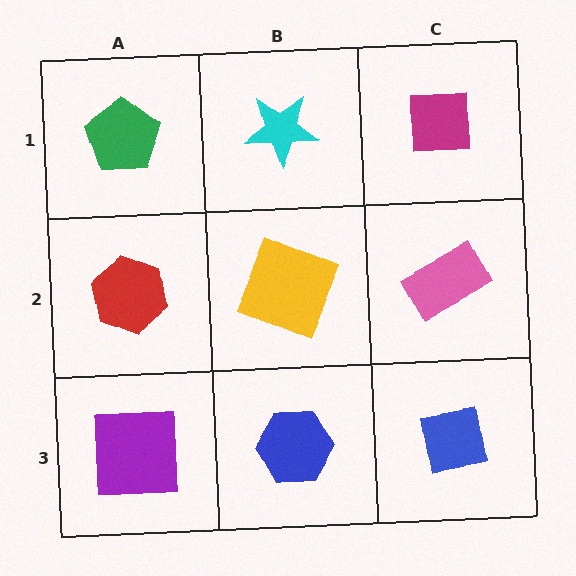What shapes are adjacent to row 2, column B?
A cyan star (row 1, column B), a blue hexagon (row 3, column B), a red hexagon (row 2, column A), a pink rectangle (row 2, column C).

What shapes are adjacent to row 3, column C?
A pink rectangle (row 2, column C), a blue hexagon (row 3, column B).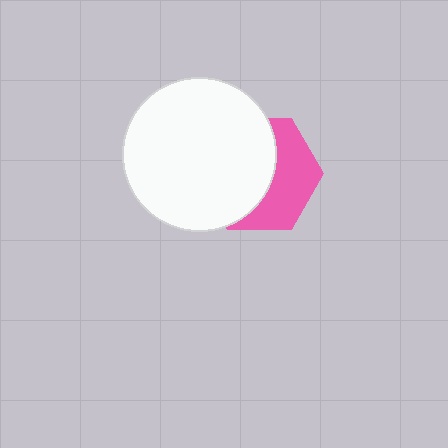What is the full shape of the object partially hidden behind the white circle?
The partially hidden object is a pink hexagon.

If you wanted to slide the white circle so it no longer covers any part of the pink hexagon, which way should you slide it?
Slide it left — that is the most direct way to separate the two shapes.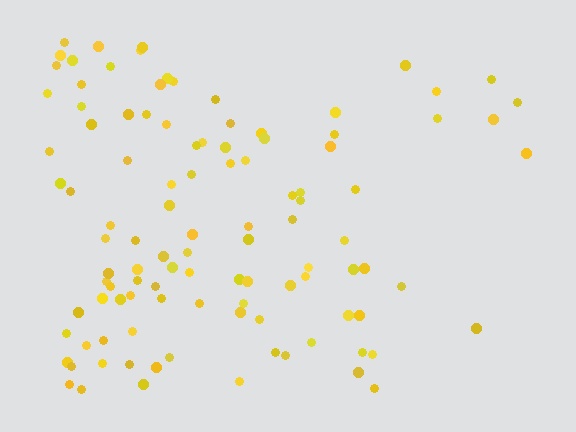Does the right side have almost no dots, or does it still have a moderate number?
Still a moderate number, just noticeably fewer than the left.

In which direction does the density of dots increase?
From right to left, with the left side densest.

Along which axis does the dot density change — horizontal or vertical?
Horizontal.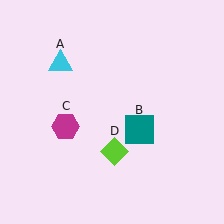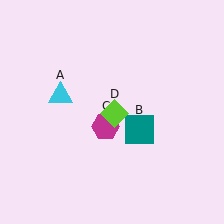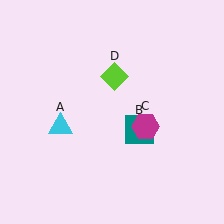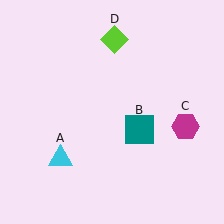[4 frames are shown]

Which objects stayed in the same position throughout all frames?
Teal square (object B) remained stationary.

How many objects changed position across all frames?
3 objects changed position: cyan triangle (object A), magenta hexagon (object C), lime diamond (object D).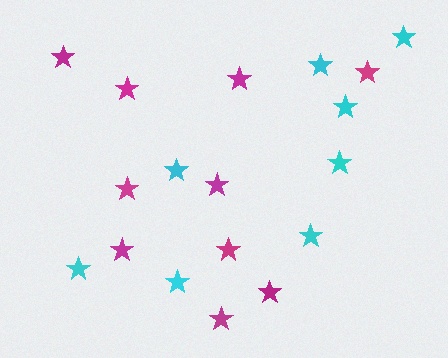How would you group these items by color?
There are 2 groups: one group of magenta stars (10) and one group of cyan stars (8).